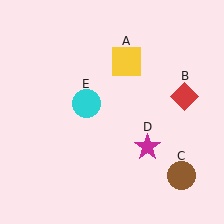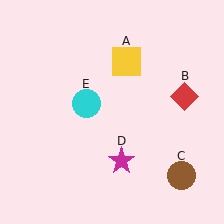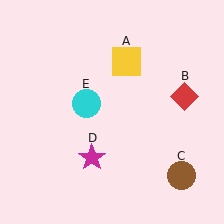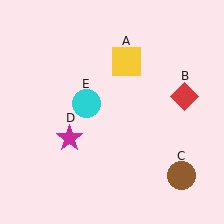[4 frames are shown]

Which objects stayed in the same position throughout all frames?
Yellow square (object A) and red diamond (object B) and brown circle (object C) and cyan circle (object E) remained stationary.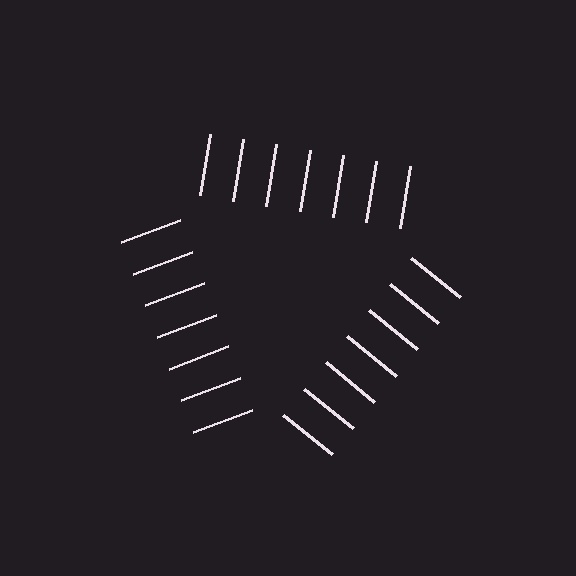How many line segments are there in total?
21 — 7 along each of the 3 edges.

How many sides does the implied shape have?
3 sides — the line-ends trace a triangle.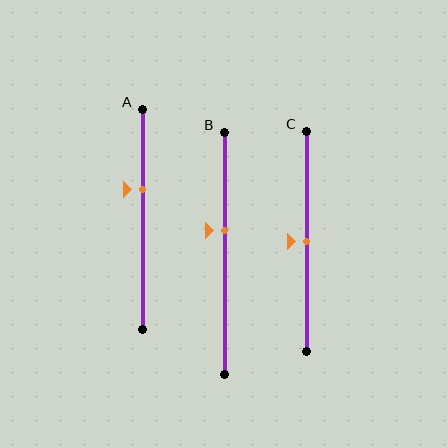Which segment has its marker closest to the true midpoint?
Segment C has its marker closest to the true midpoint.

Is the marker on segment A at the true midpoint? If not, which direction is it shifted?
No, the marker on segment A is shifted upward by about 14% of the segment length.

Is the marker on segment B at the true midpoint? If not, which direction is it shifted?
No, the marker on segment B is shifted upward by about 9% of the segment length.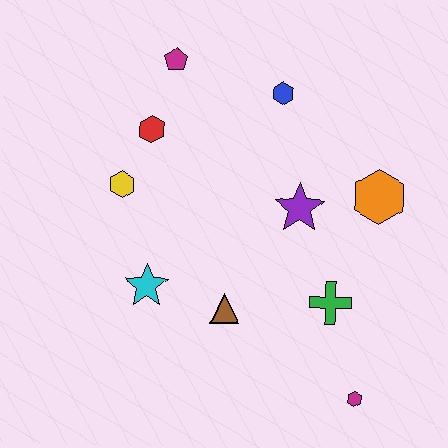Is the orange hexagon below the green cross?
No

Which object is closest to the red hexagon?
The yellow hexagon is closest to the red hexagon.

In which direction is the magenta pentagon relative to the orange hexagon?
The magenta pentagon is to the left of the orange hexagon.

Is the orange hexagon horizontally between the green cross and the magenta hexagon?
No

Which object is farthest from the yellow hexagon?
The magenta hexagon is farthest from the yellow hexagon.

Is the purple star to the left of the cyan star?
No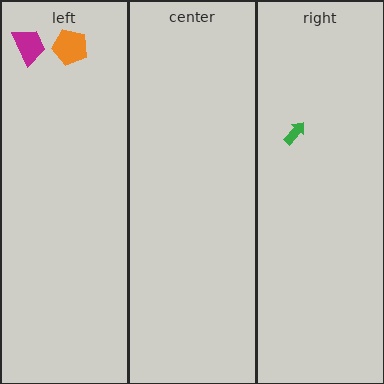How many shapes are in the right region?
1.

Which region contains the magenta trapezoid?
The left region.